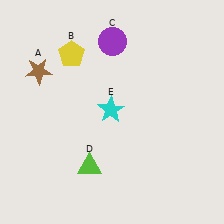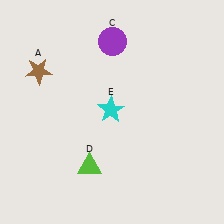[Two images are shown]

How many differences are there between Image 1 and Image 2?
There is 1 difference between the two images.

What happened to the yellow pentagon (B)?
The yellow pentagon (B) was removed in Image 2. It was in the top-left area of Image 1.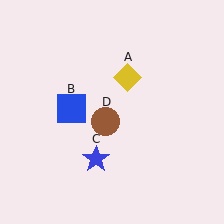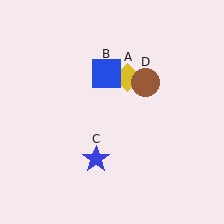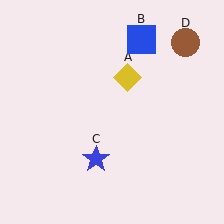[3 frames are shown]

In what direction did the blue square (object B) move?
The blue square (object B) moved up and to the right.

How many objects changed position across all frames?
2 objects changed position: blue square (object B), brown circle (object D).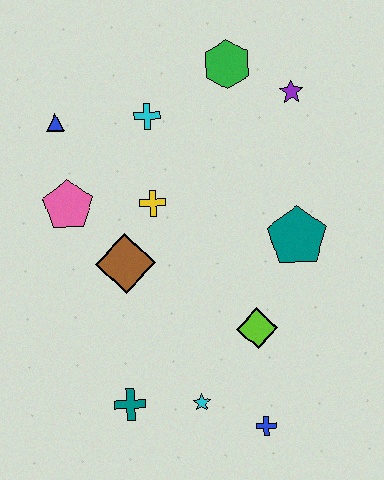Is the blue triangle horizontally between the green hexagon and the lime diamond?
No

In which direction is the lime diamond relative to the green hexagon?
The lime diamond is below the green hexagon.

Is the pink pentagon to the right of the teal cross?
No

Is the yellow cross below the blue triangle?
Yes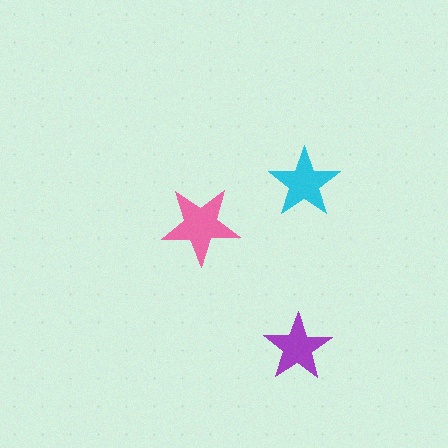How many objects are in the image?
There are 3 objects in the image.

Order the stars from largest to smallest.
the pink one, the cyan one, the purple one.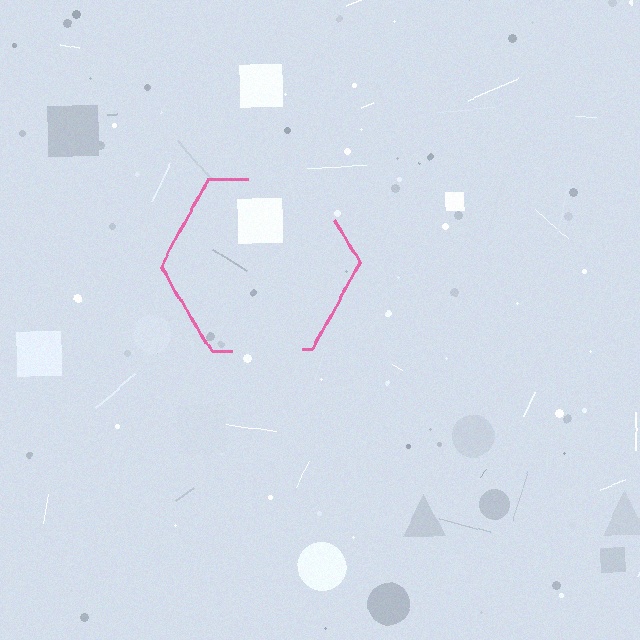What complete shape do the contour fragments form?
The contour fragments form a hexagon.